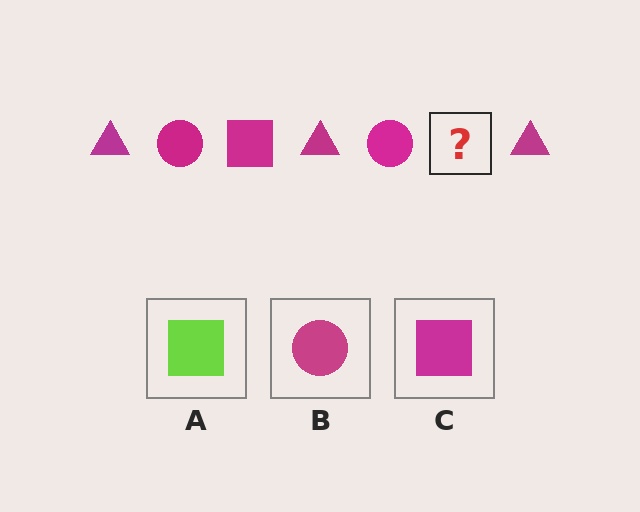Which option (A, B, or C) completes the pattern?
C.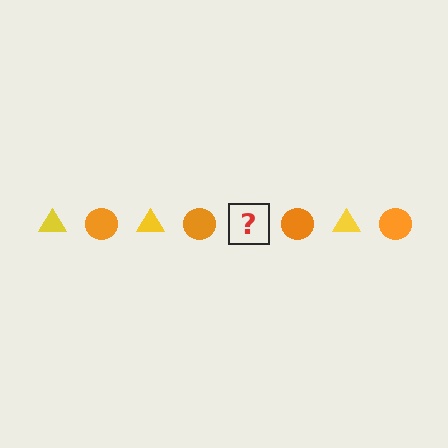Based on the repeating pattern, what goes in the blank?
The blank should be a yellow triangle.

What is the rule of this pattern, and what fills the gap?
The rule is that the pattern alternates between yellow triangle and orange circle. The gap should be filled with a yellow triangle.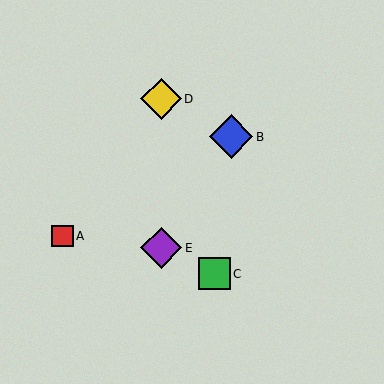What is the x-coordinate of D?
Object D is at x≈161.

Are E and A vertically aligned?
No, E is at x≈161 and A is at x≈63.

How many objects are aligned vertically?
2 objects (D, E) are aligned vertically.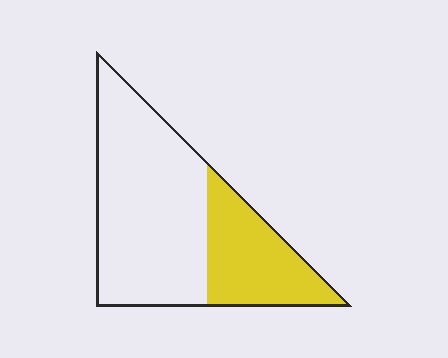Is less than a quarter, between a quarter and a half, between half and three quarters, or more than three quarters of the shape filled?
Between a quarter and a half.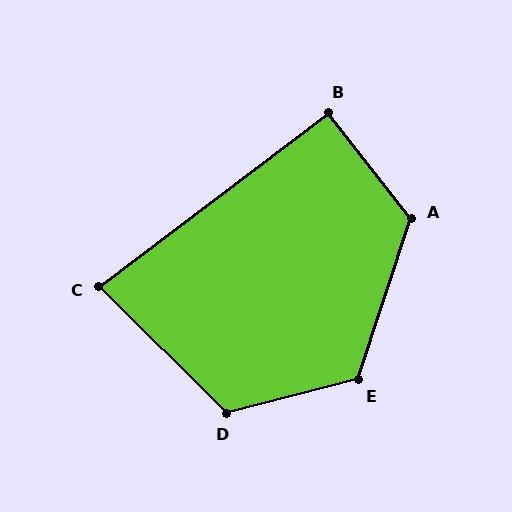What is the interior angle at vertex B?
Approximately 91 degrees (approximately right).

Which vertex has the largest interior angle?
A, at approximately 123 degrees.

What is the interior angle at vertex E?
Approximately 123 degrees (obtuse).